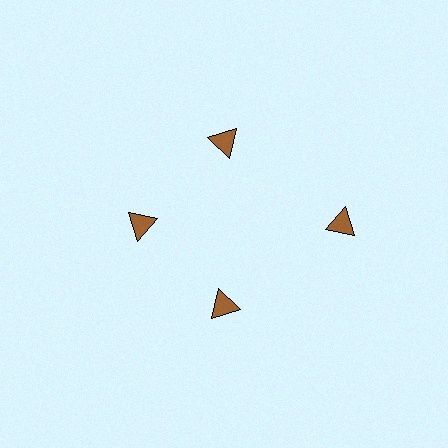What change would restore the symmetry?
The symmetry would be restored by moving it inward, back onto the ring so that all 4 triangles sit at equal angles and equal distance from the center.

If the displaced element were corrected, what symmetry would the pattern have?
It would have 4-fold rotational symmetry — the pattern would map onto itself every 90 degrees.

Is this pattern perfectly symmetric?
No. The 4 brown triangles are arranged in a ring, but one element near the 3 o'clock position is pushed outward from the center, breaking the 4-fold rotational symmetry.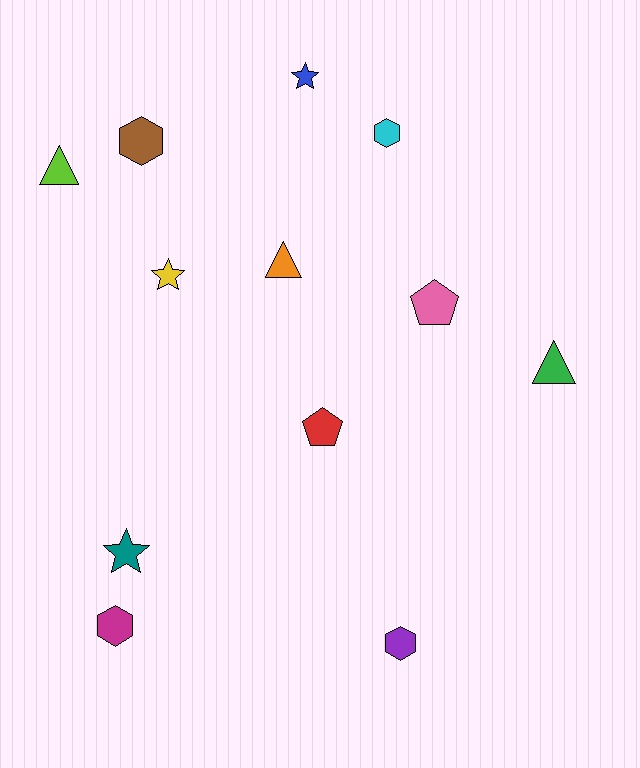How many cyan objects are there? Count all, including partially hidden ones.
There is 1 cyan object.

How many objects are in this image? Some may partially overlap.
There are 12 objects.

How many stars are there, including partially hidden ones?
There are 3 stars.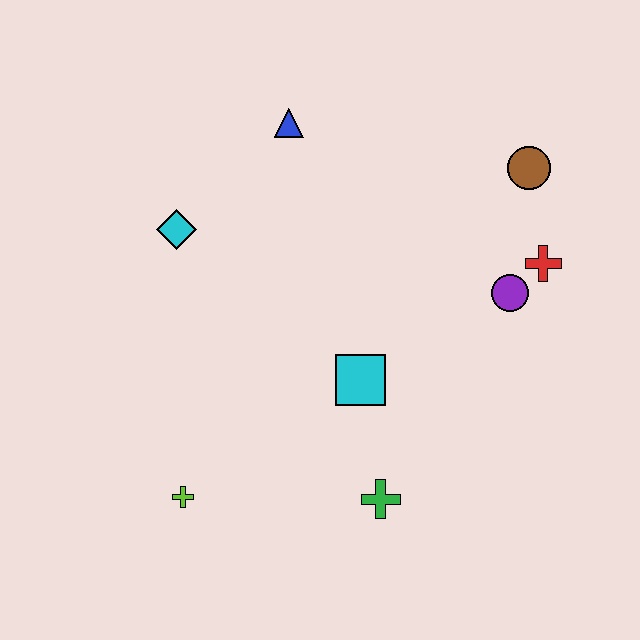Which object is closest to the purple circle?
The red cross is closest to the purple circle.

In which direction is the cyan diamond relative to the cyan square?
The cyan diamond is to the left of the cyan square.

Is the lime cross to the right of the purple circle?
No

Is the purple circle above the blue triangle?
No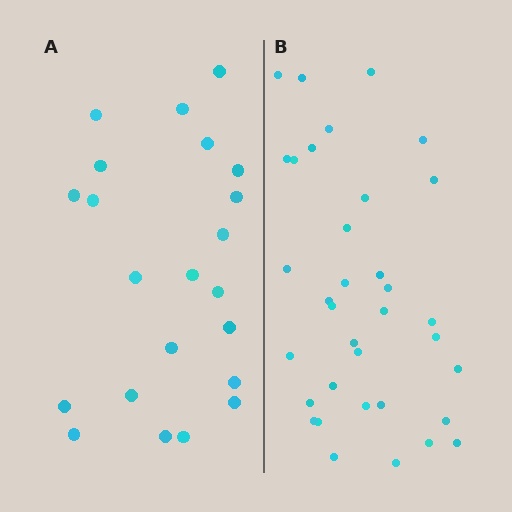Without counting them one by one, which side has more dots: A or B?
Region B (the right region) has more dots.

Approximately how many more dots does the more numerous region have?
Region B has approximately 15 more dots than region A.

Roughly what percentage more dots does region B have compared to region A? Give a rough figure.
About 60% more.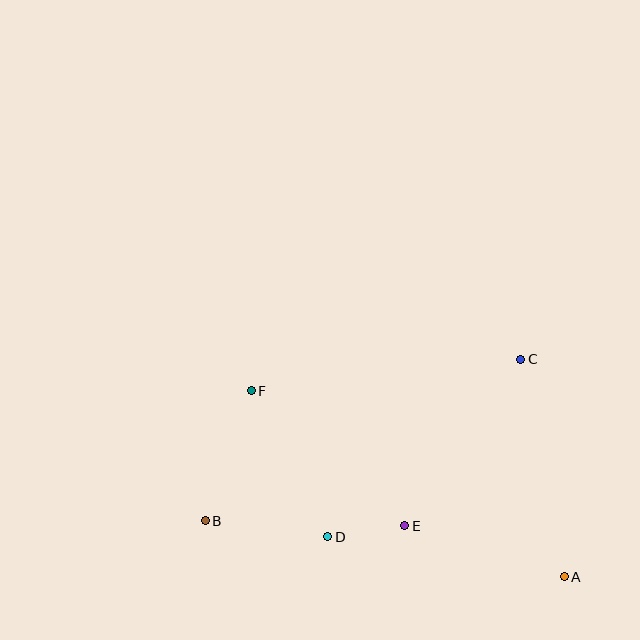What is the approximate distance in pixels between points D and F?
The distance between D and F is approximately 165 pixels.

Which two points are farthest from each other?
Points A and F are farthest from each other.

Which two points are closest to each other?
Points D and E are closest to each other.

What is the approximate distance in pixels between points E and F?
The distance between E and F is approximately 205 pixels.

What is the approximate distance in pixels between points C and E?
The distance between C and E is approximately 203 pixels.